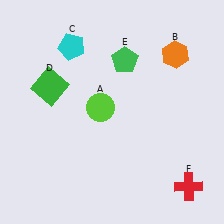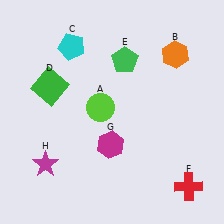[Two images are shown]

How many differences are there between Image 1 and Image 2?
There are 2 differences between the two images.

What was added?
A magenta hexagon (G), a magenta star (H) were added in Image 2.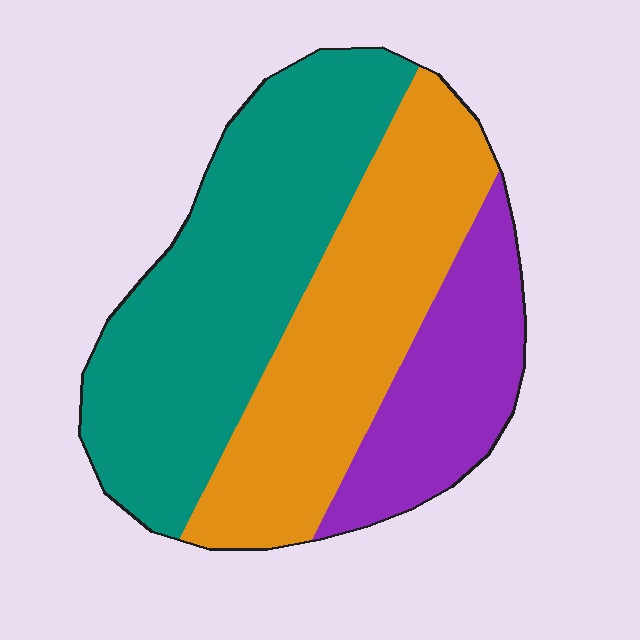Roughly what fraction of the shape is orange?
Orange takes up between a third and a half of the shape.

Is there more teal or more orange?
Teal.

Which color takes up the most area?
Teal, at roughly 45%.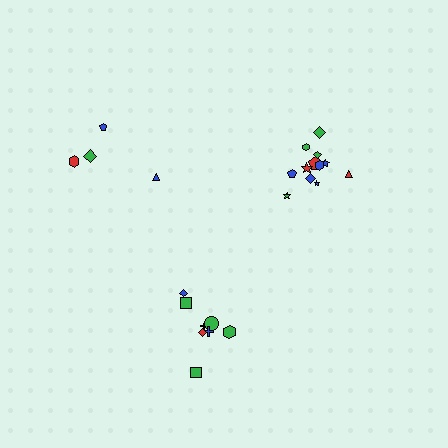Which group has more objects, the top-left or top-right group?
The top-right group.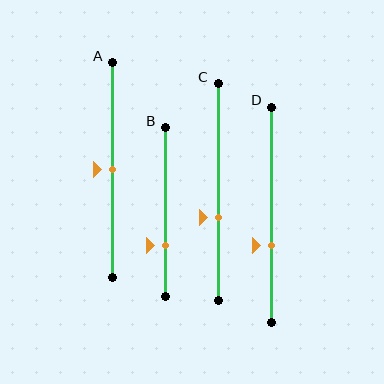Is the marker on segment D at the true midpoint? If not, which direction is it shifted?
No, the marker on segment D is shifted downward by about 14% of the segment length.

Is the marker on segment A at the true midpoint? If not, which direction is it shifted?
Yes, the marker on segment A is at the true midpoint.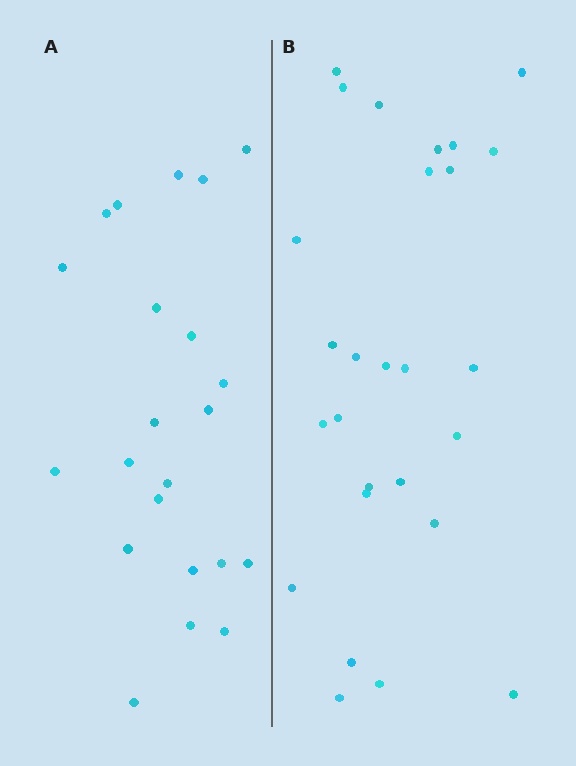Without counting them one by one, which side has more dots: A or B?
Region B (the right region) has more dots.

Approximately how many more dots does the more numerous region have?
Region B has about 5 more dots than region A.